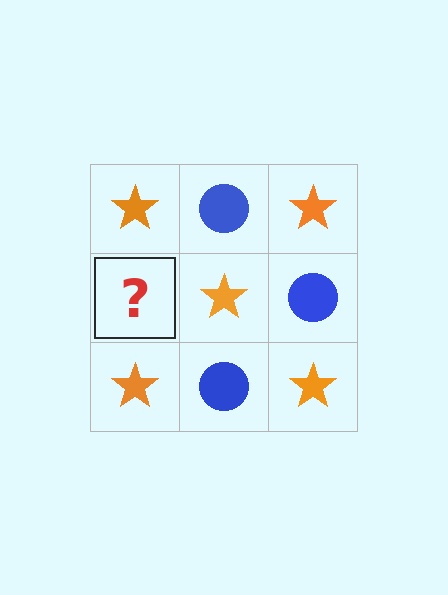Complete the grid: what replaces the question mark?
The question mark should be replaced with a blue circle.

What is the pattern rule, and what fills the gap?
The rule is that it alternates orange star and blue circle in a checkerboard pattern. The gap should be filled with a blue circle.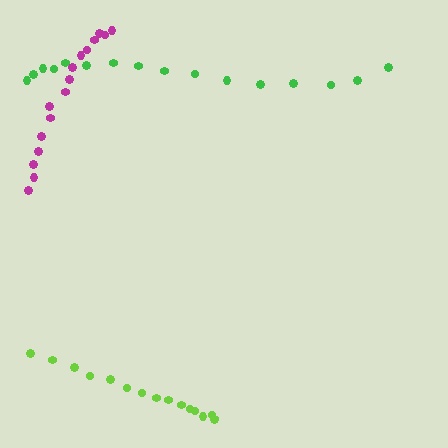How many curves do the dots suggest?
There are 3 distinct paths.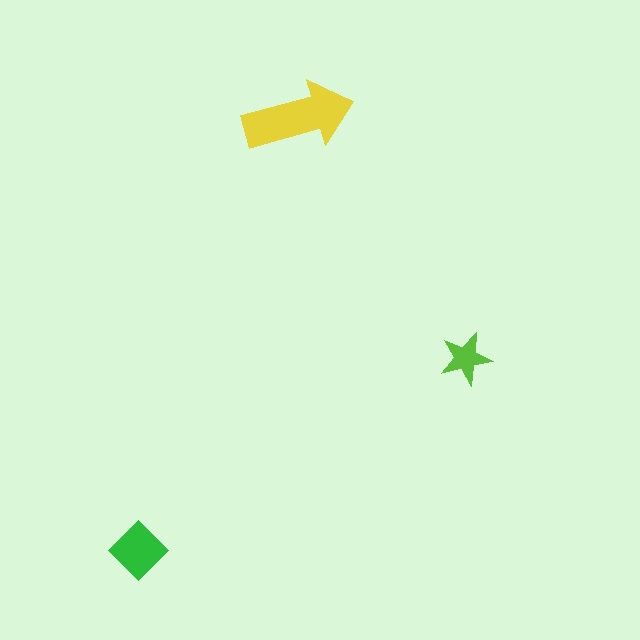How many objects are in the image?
There are 3 objects in the image.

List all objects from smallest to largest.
The lime star, the green diamond, the yellow arrow.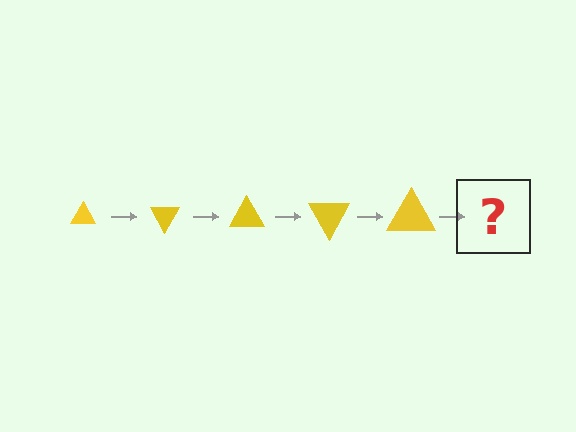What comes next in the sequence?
The next element should be a triangle, larger than the previous one and rotated 300 degrees from the start.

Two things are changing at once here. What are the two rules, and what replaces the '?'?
The two rules are that the triangle grows larger each step and it rotates 60 degrees each step. The '?' should be a triangle, larger than the previous one and rotated 300 degrees from the start.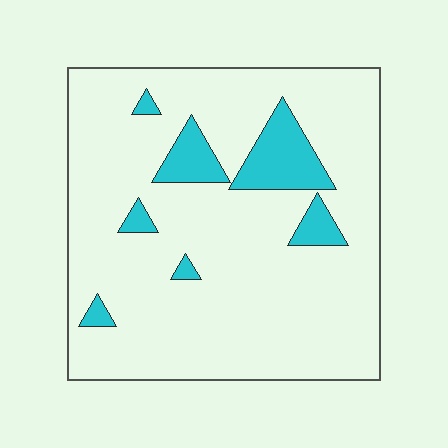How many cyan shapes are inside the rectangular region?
7.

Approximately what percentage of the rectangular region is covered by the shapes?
Approximately 10%.